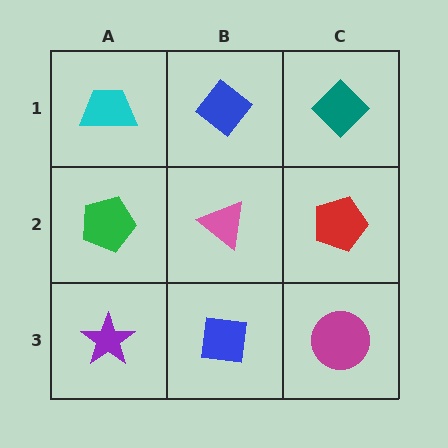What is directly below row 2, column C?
A magenta circle.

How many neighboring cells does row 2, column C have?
3.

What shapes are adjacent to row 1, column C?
A red pentagon (row 2, column C), a blue diamond (row 1, column B).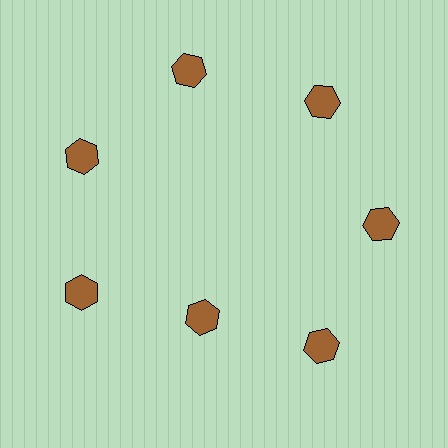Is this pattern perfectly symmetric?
No. The 7 brown hexagons are arranged in a ring, but one element near the 6 o'clock position is pulled inward toward the center, breaking the 7-fold rotational symmetry.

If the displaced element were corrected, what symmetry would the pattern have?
It would have 7-fold rotational symmetry — the pattern would map onto itself every 51 degrees.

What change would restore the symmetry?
The symmetry would be restored by moving it outward, back onto the ring so that all 7 hexagons sit at equal angles and equal distance from the center.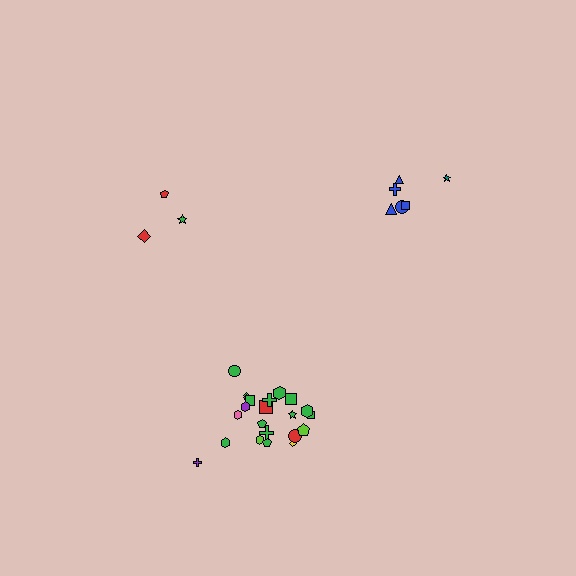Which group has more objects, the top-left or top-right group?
The top-right group.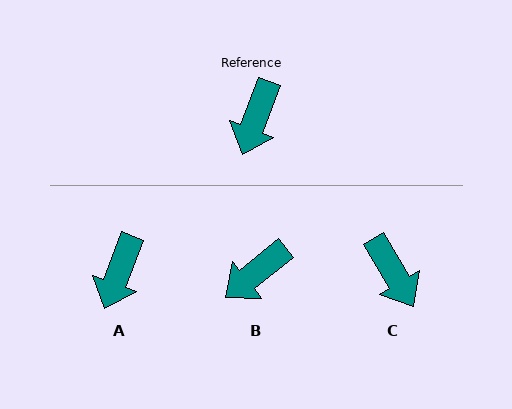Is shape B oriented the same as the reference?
No, it is off by about 30 degrees.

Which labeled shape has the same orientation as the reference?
A.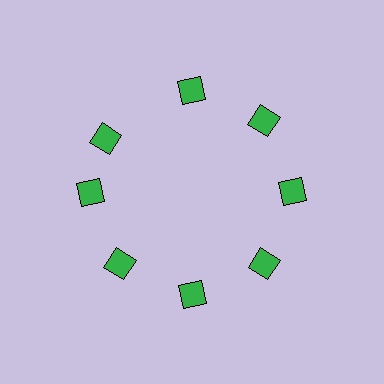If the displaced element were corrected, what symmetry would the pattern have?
It would have 8-fold rotational symmetry — the pattern would map onto itself every 45 degrees.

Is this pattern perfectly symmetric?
No. The 8 green diamonds are arranged in a ring, but one element near the 10 o'clock position is rotated out of alignment along the ring, breaking the 8-fold rotational symmetry.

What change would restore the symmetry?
The symmetry would be restored by rotating it back into even spacing with its neighbors so that all 8 diamonds sit at equal angles and equal distance from the center.